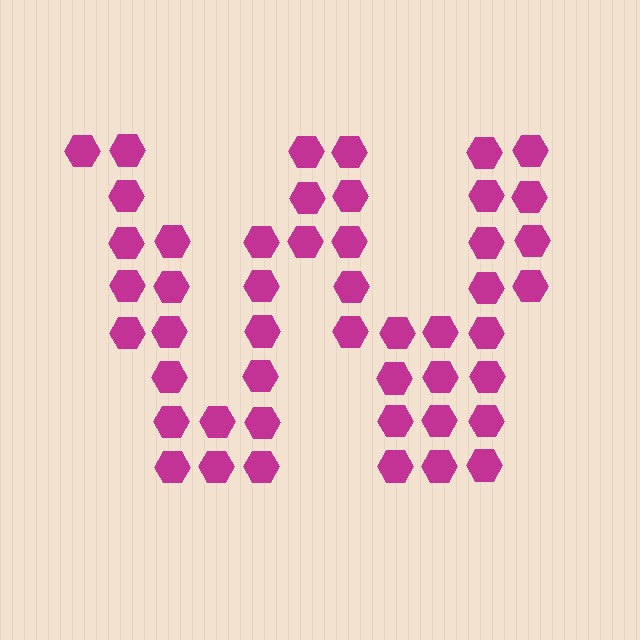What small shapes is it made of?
It is made of small hexagons.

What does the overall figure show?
The overall figure shows the letter W.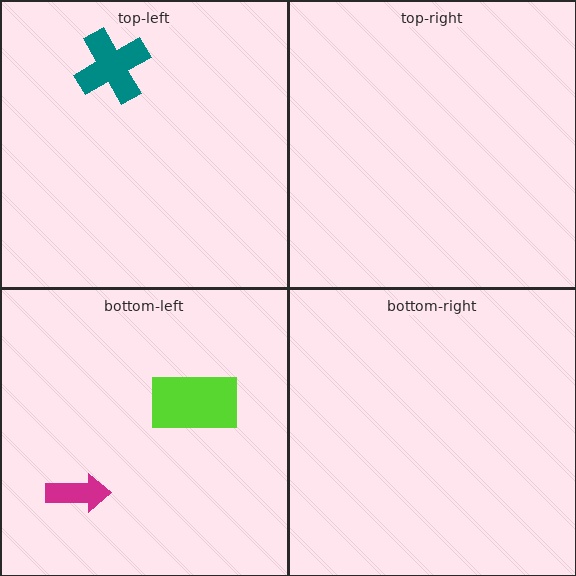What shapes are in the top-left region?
The teal cross.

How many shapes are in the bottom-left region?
2.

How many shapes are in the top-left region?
1.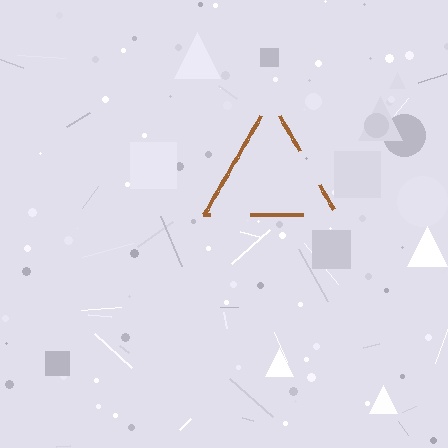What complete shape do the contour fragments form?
The contour fragments form a triangle.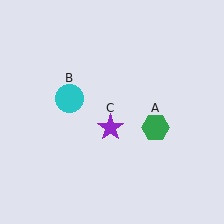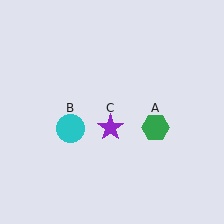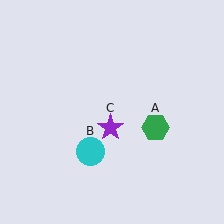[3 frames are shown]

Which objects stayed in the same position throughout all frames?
Green hexagon (object A) and purple star (object C) remained stationary.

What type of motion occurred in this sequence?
The cyan circle (object B) rotated counterclockwise around the center of the scene.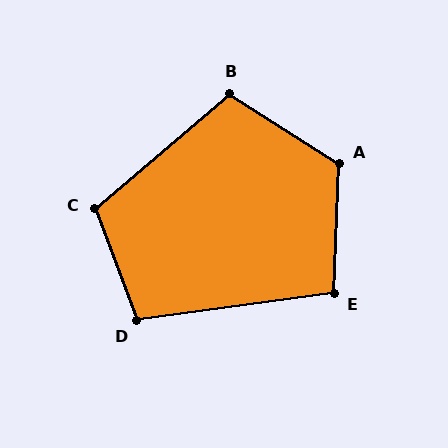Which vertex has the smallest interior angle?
E, at approximately 100 degrees.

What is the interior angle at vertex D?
Approximately 103 degrees (obtuse).